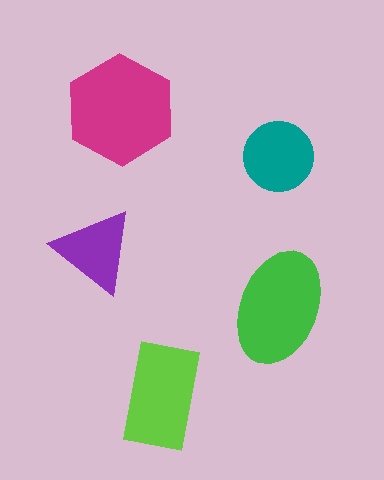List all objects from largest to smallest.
The magenta hexagon, the green ellipse, the lime rectangle, the teal circle, the purple triangle.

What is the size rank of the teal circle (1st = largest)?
4th.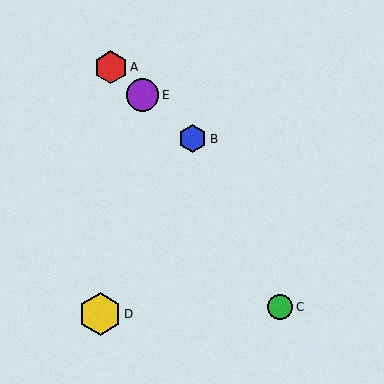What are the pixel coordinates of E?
Object E is at (143, 95).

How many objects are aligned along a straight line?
3 objects (A, B, E) are aligned along a straight line.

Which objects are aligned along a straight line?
Objects A, B, E are aligned along a straight line.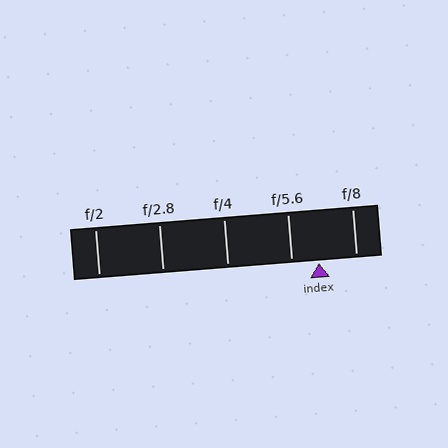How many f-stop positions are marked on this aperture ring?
There are 5 f-stop positions marked.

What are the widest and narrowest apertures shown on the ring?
The widest aperture shown is f/2 and the narrowest is f/8.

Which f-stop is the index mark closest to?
The index mark is closest to f/5.6.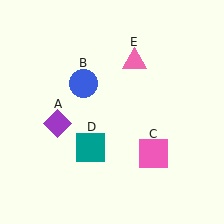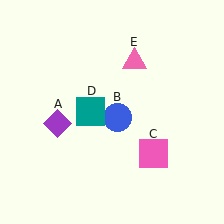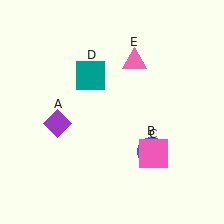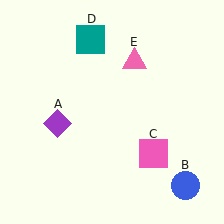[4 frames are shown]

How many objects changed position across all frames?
2 objects changed position: blue circle (object B), teal square (object D).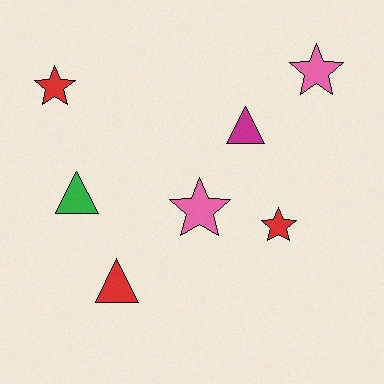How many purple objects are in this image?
There are no purple objects.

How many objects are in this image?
There are 7 objects.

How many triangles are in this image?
There are 3 triangles.